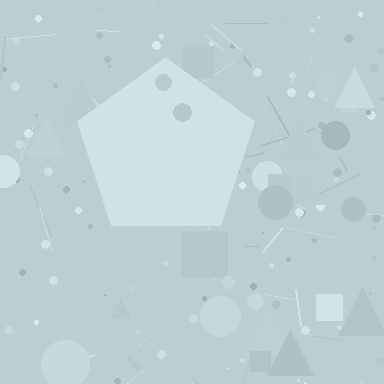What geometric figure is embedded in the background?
A pentagon is embedded in the background.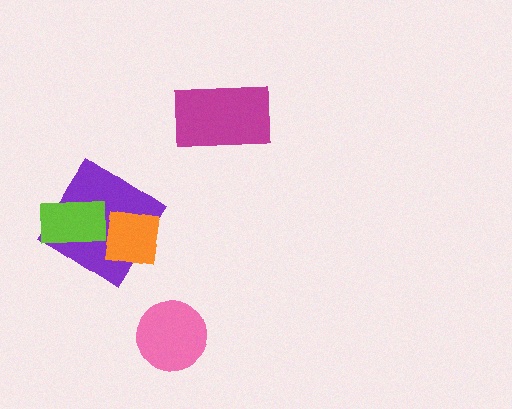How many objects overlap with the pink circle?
0 objects overlap with the pink circle.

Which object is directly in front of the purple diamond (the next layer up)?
The orange square is directly in front of the purple diamond.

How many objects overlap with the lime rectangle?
1 object overlaps with the lime rectangle.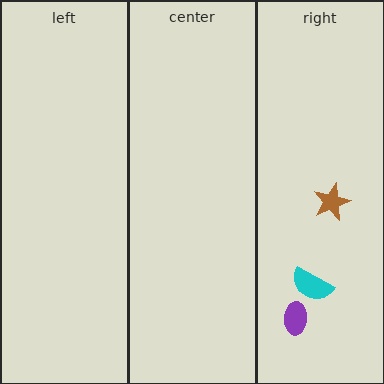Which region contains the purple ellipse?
The right region.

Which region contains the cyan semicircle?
The right region.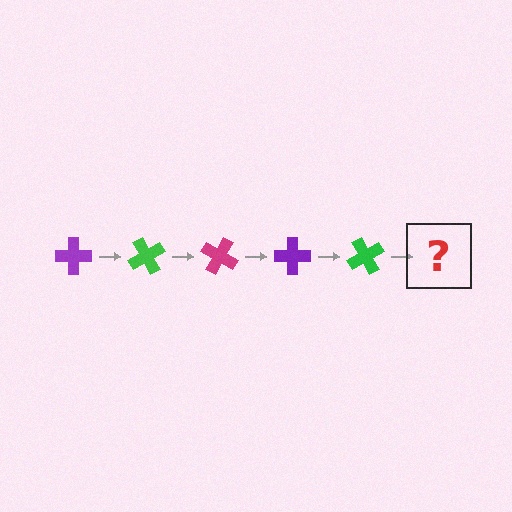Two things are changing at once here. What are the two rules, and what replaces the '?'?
The two rules are that it rotates 60 degrees each step and the color cycles through purple, green, and magenta. The '?' should be a magenta cross, rotated 300 degrees from the start.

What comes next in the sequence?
The next element should be a magenta cross, rotated 300 degrees from the start.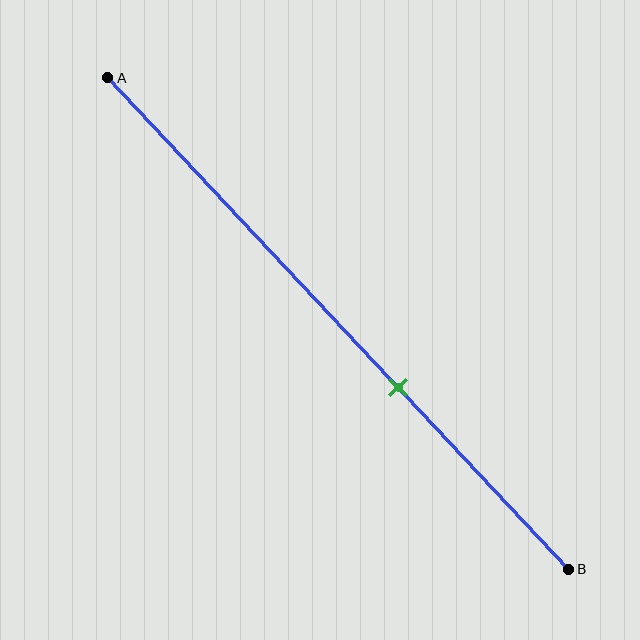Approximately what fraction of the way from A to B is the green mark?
The green mark is approximately 65% of the way from A to B.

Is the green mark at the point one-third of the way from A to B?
No, the mark is at about 65% from A, not at the 33% one-third point.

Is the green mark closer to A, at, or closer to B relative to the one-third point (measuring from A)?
The green mark is closer to point B than the one-third point of segment AB.